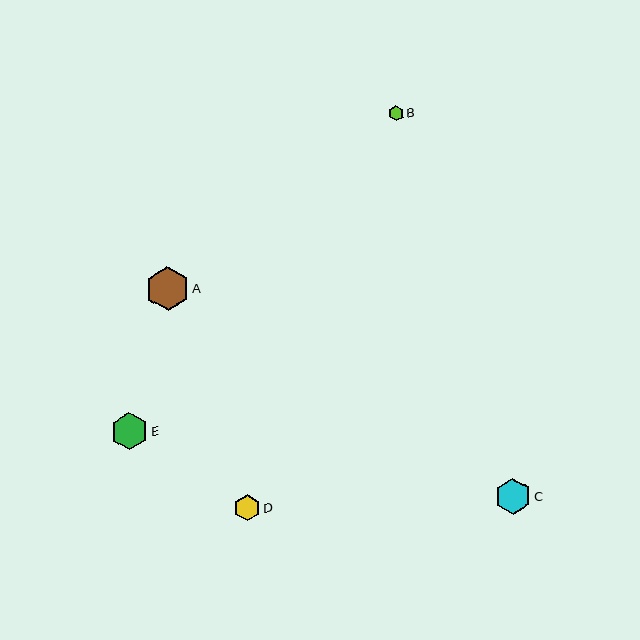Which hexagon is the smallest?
Hexagon B is the smallest with a size of approximately 15 pixels.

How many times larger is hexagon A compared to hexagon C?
Hexagon A is approximately 1.2 times the size of hexagon C.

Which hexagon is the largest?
Hexagon A is the largest with a size of approximately 44 pixels.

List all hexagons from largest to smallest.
From largest to smallest: A, E, C, D, B.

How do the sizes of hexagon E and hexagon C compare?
Hexagon E and hexagon C are approximately the same size.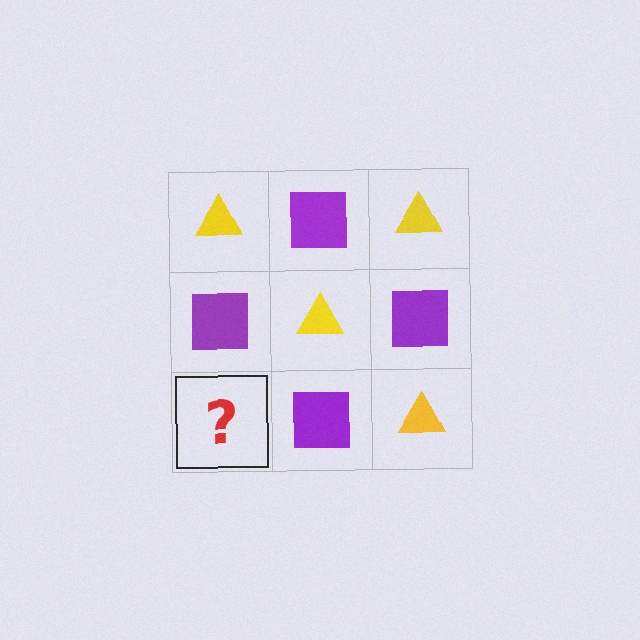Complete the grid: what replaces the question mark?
The question mark should be replaced with a yellow triangle.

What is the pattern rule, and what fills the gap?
The rule is that it alternates yellow triangle and purple square in a checkerboard pattern. The gap should be filled with a yellow triangle.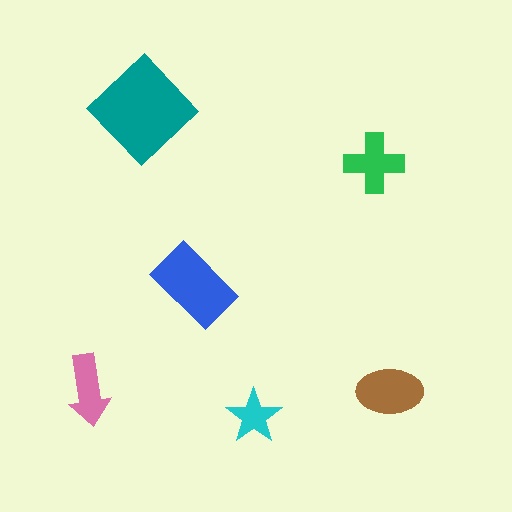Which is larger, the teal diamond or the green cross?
The teal diamond.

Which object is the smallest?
The cyan star.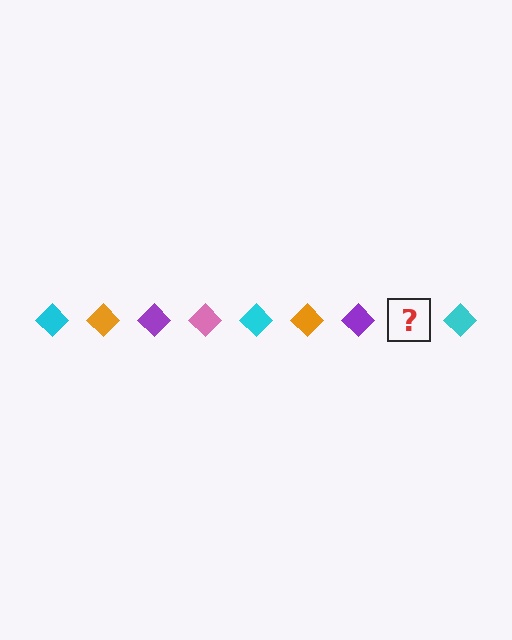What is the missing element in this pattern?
The missing element is a pink diamond.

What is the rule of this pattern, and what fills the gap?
The rule is that the pattern cycles through cyan, orange, purple, pink diamonds. The gap should be filled with a pink diamond.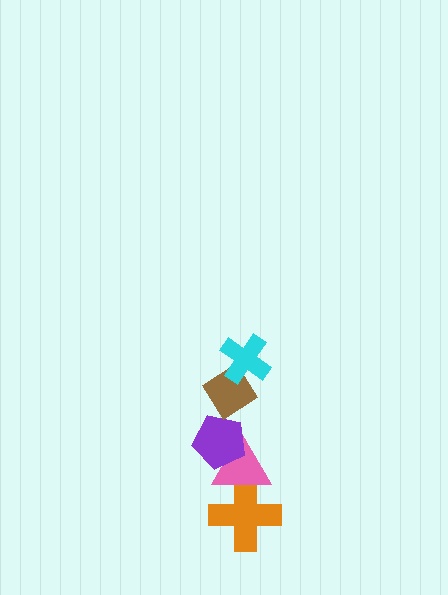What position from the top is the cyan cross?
The cyan cross is 1st from the top.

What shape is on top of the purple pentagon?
The brown diamond is on top of the purple pentagon.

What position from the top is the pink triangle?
The pink triangle is 4th from the top.